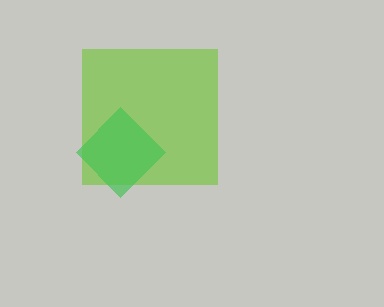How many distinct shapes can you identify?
There are 2 distinct shapes: a lime square, a green diamond.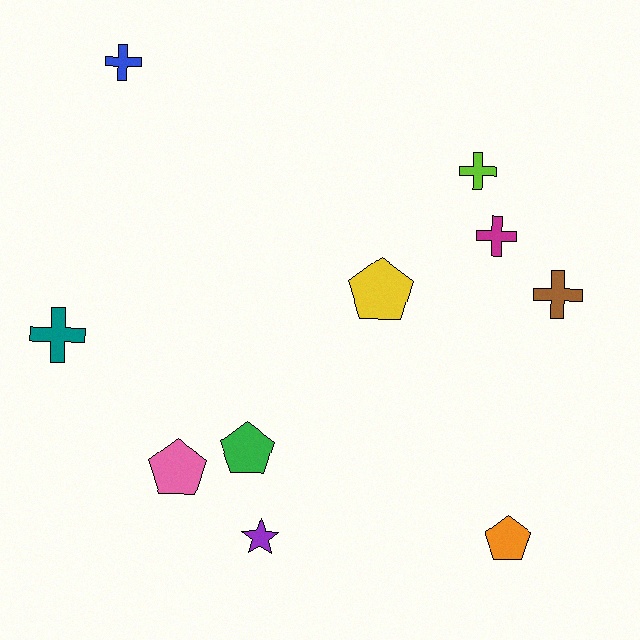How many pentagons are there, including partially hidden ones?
There are 4 pentagons.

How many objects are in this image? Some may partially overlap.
There are 10 objects.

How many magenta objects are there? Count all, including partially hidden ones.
There is 1 magenta object.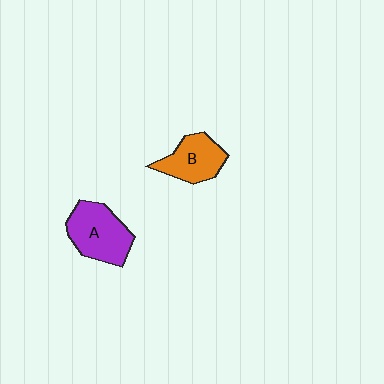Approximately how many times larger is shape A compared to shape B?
Approximately 1.2 times.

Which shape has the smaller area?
Shape B (orange).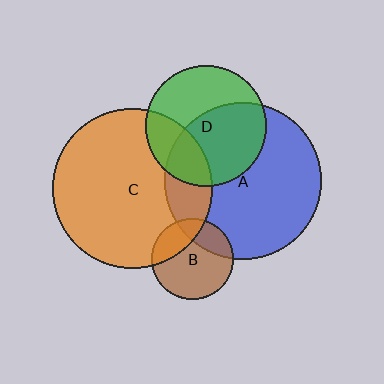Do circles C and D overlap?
Yes.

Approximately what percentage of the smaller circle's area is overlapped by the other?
Approximately 25%.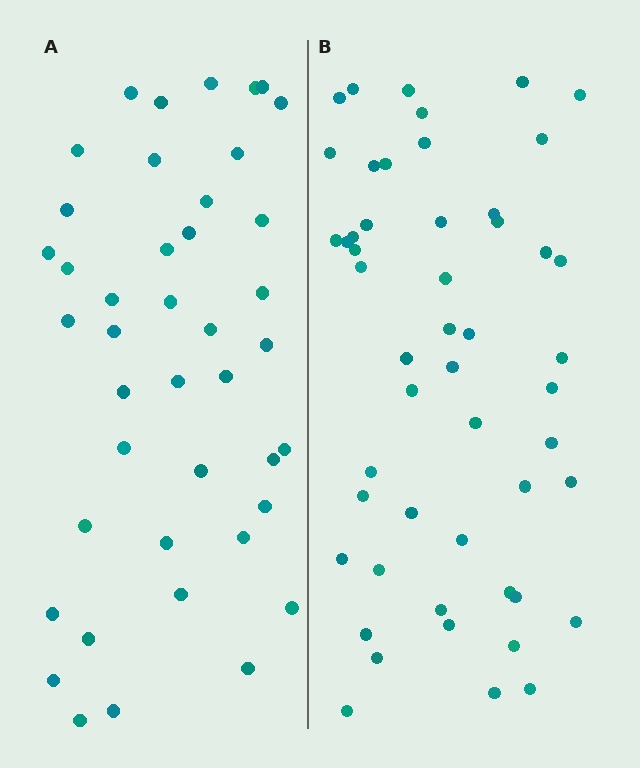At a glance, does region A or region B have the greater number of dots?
Region B (the right region) has more dots.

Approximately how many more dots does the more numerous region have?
Region B has roughly 8 or so more dots than region A.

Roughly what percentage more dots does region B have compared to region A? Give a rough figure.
About 20% more.